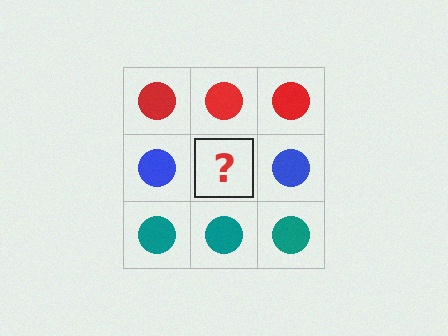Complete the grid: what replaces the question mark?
The question mark should be replaced with a blue circle.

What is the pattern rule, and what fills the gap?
The rule is that each row has a consistent color. The gap should be filled with a blue circle.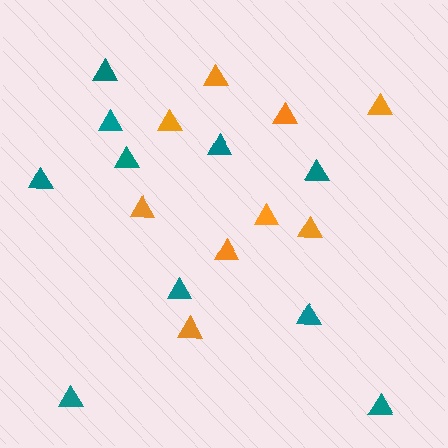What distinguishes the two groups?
There are 2 groups: one group of teal triangles (10) and one group of orange triangles (9).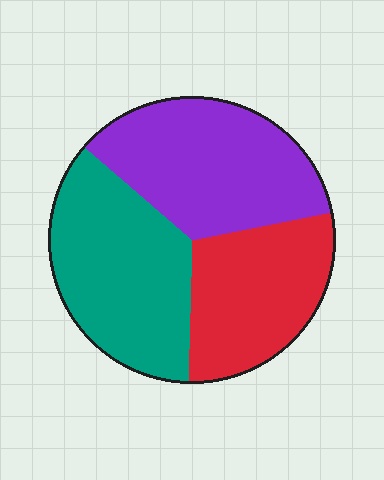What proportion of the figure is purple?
Purple covers around 35% of the figure.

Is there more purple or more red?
Purple.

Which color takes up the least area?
Red, at roughly 30%.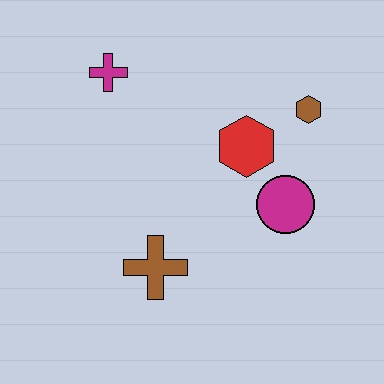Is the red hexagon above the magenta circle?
Yes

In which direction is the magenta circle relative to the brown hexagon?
The magenta circle is below the brown hexagon.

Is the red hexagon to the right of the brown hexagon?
No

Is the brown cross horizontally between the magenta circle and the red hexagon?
No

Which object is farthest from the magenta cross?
The magenta circle is farthest from the magenta cross.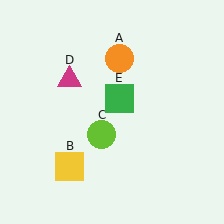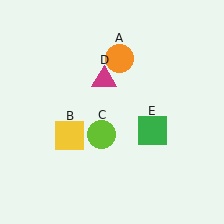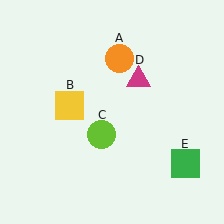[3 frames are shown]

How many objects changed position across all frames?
3 objects changed position: yellow square (object B), magenta triangle (object D), green square (object E).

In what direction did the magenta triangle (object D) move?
The magenta triangle (object D) moved right.